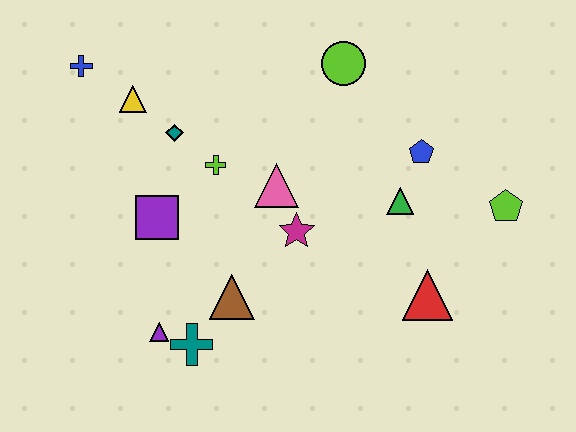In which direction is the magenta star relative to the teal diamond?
The magenta star is to the right of the teal diamond.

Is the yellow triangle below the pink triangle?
No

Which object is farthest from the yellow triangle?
The lime pentagon is farthest from the yellow triangle.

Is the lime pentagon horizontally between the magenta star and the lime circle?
No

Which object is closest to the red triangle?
The green triangle is closest to the red triangle.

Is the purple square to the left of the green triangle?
Yes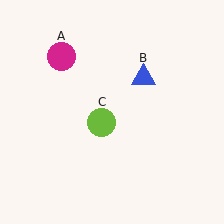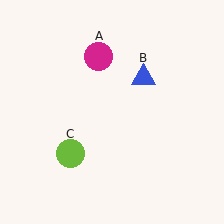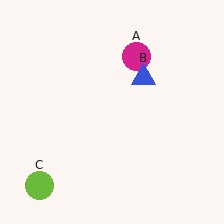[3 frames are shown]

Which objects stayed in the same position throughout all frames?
Blue triangle (object B) remained stationary.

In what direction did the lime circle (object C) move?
The lime circle (object C) moved down and to the left.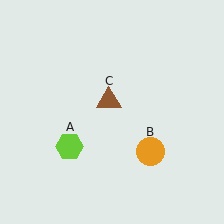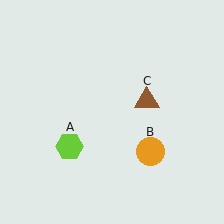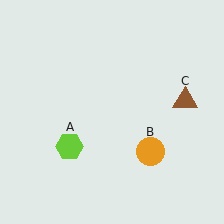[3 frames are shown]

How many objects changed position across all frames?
1 object changed position: brown triangle (object C).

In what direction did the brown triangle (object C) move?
The brown triangle (object C) moved right.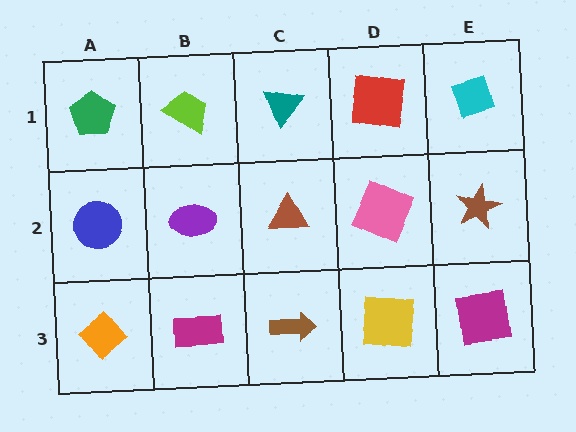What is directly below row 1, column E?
A brown star.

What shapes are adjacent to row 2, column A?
A green pentagon (row 1, column A), an orange diamond (row 3, column A), a purple ellipse (row 2, column B).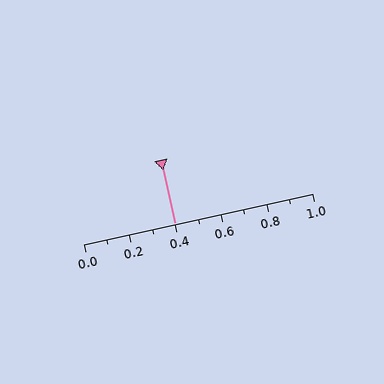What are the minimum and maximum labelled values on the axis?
The axis runs from 0.0 to 1.0.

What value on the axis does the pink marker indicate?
The marker indicates approximately 0.4.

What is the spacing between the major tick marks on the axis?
The major ticks are spaced 0.2 apart.